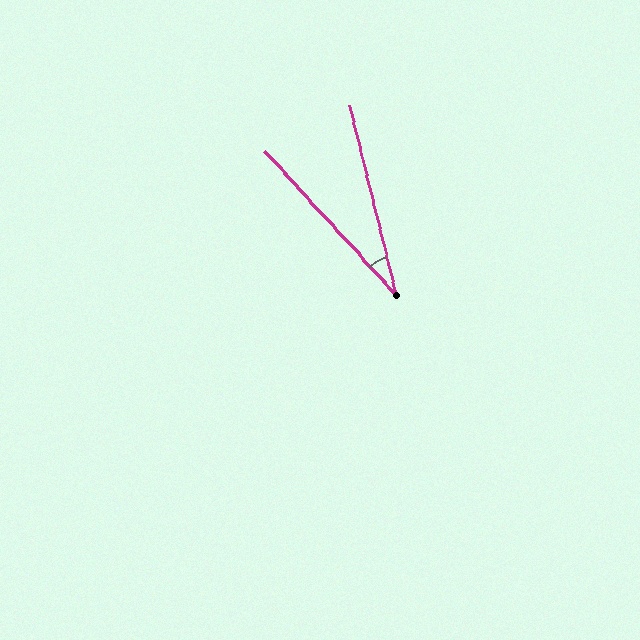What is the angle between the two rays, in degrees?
Approximately 29 degrees.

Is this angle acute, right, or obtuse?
It is acute.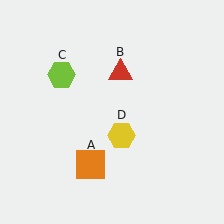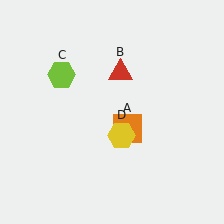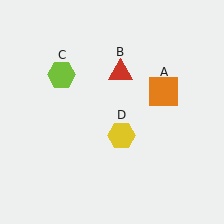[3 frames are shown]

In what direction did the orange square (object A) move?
The orange square (object A) moved up and to the right.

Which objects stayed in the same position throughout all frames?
Red triangle (object B) and lime hexagon (object C) and yellow hexagon (object D) remained stationary.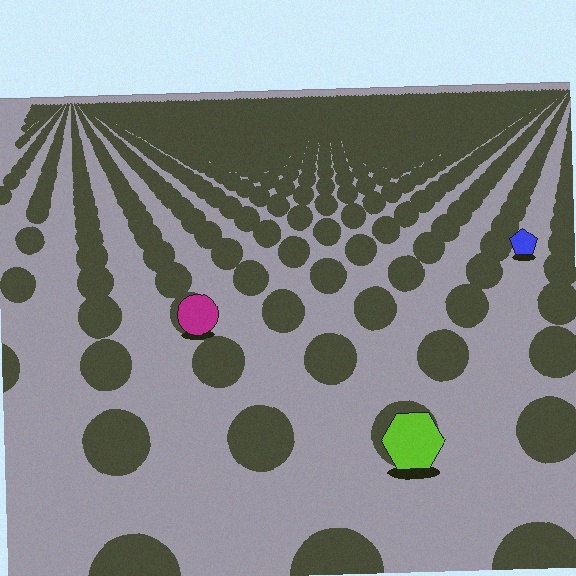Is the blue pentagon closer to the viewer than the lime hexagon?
No. The lime hexagon is closer — you can tell from the texture gradient: the ground texture is coarser near it.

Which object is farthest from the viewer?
The blue pentagon is farthest from the viewer. It appears smaller and the ground texture around it is denser.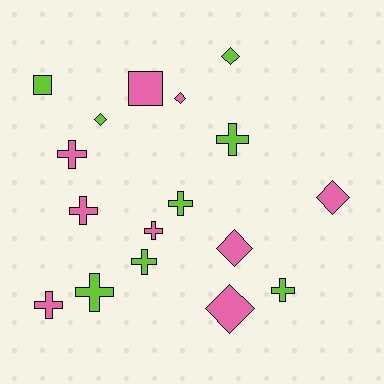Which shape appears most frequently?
Cross, with 9 objects.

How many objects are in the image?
There are 17 objects.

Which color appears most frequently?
Pink, with 9 objects.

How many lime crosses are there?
There are 5 lime crosses.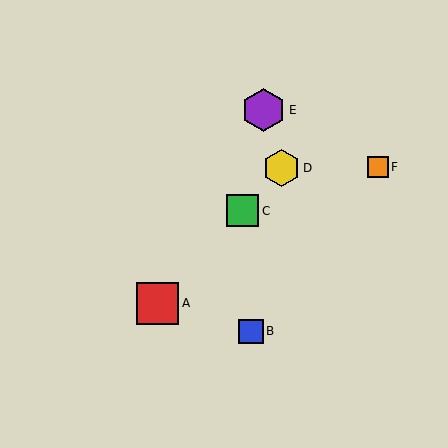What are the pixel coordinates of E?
Object E is at (264, 110).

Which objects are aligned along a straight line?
Objects A, C, D are aligned along a straight line.